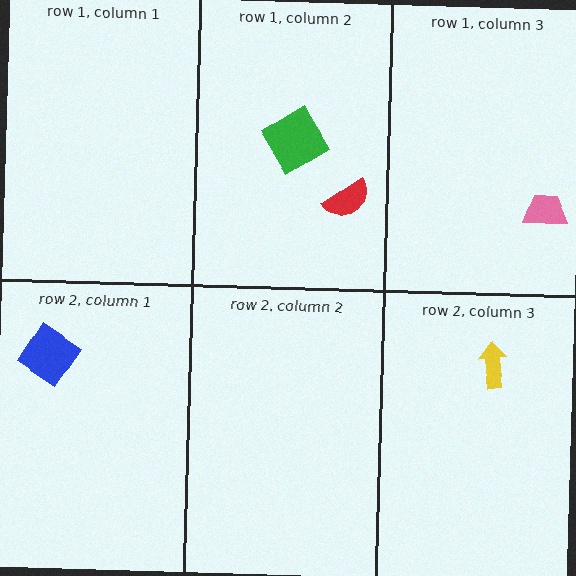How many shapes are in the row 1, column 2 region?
2.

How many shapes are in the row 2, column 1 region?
1.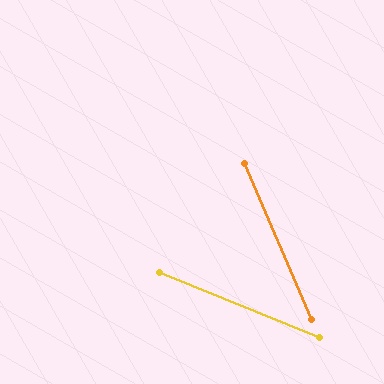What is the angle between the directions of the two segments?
Approximately 45 degrees.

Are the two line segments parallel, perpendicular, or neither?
Neither parallel nor perpendicular — they differ by about 45°.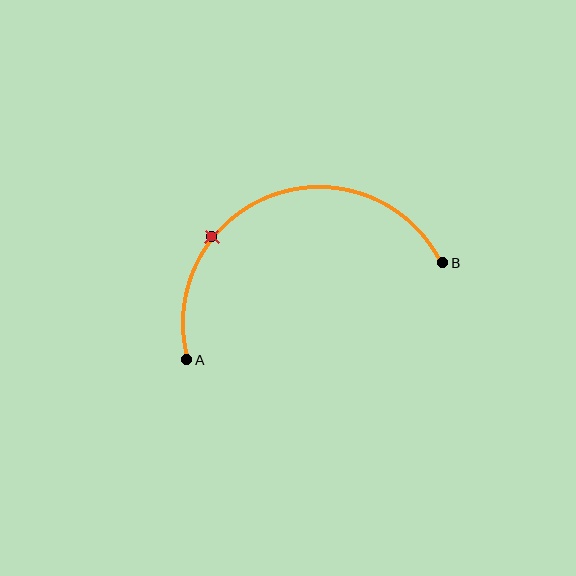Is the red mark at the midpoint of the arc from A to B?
No. The red mark lies on the arc but is closer to endpoint A. The arc midpoint would be at the point on the curve equidistant along the arc from both A and B.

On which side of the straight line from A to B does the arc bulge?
The arc bulges above the straight line connecting A and B.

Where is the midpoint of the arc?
The arc midpoint is the point on the curve farthest from the straight line joining A and B. It sits above that line.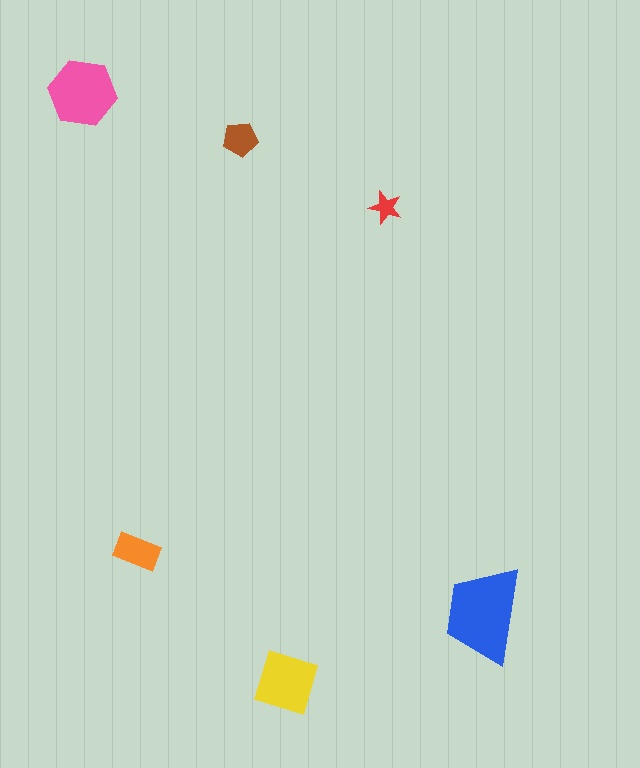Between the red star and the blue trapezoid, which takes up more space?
The blue trapezoid.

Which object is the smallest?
The red star.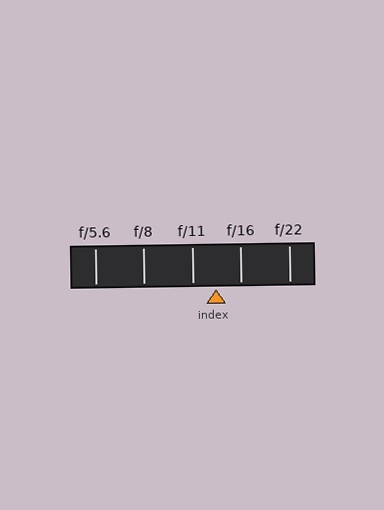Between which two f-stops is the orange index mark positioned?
The index mark is between f/11 and f/16.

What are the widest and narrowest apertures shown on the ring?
The widest aperture shown is f/5.6 and the narrowest is f/22.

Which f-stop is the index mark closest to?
The index mark is closest to f/11.